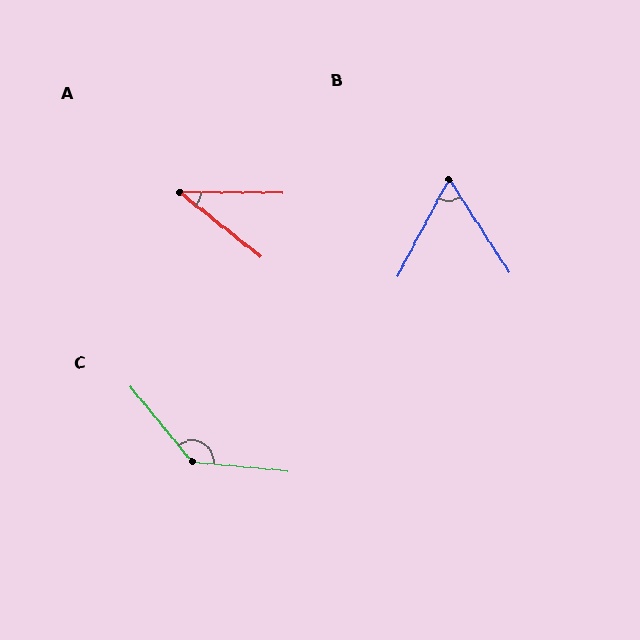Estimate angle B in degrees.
Approximately 61 degrees.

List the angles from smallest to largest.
A (38°), B (61°), C (134°).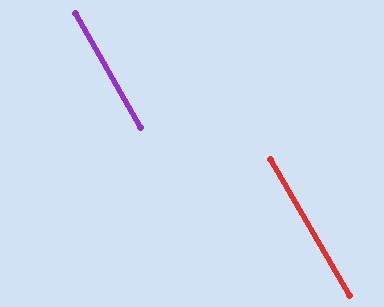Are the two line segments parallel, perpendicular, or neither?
Parallel — their directions differ by only 0.6°.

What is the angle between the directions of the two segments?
Approximately 1 degree.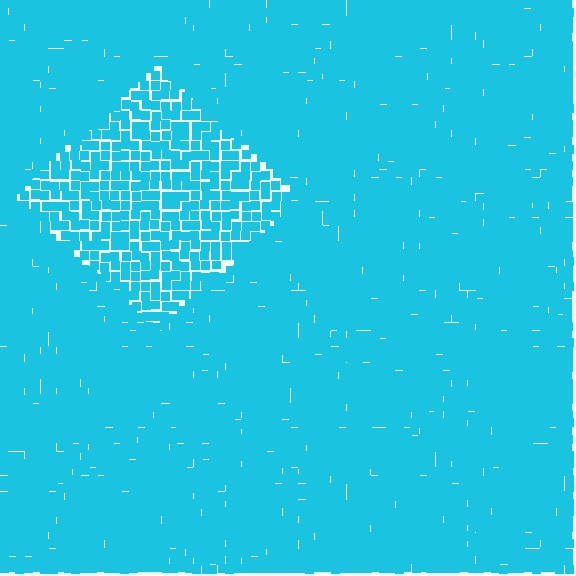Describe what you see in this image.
The image contains small cyan elements arranged at two different densities. A diamond-shaped region is visible where the elements are less densely packed than the surrounding area.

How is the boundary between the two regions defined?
The boundary is defined by a change in element density (approximately 1.5x ratio). All elements are the same color, size, and shape.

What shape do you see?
I see a diamond.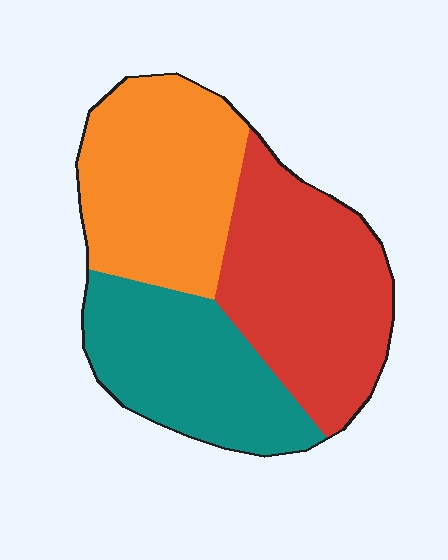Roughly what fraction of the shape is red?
Red takes up about three eighths (3/8) of the shape.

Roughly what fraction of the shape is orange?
Orange takes up between a quarter and a half of the shape.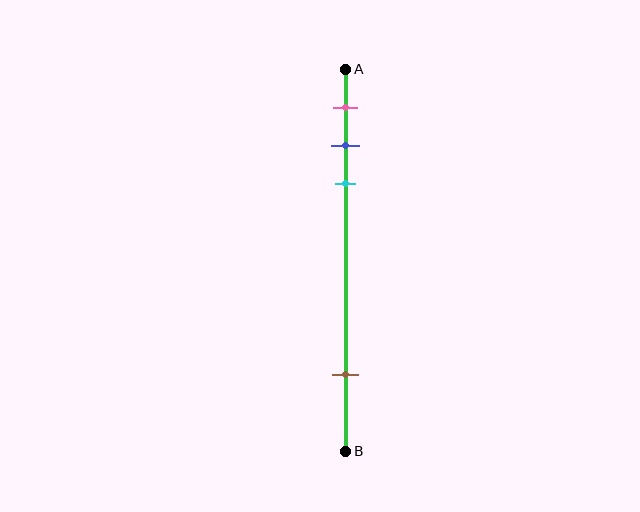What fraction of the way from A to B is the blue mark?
The blue mark is approximately 20% (0.2) of the way from A to B.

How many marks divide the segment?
There are 4 marks dividing the segment.